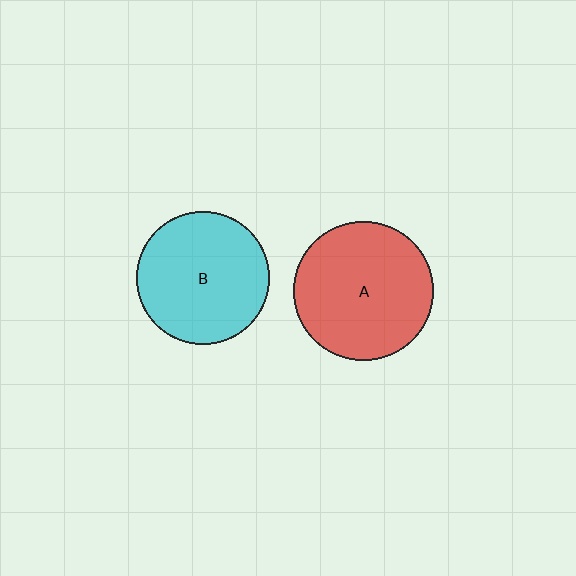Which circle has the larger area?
Circle A (red).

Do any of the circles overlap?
No, none of the circles overlap.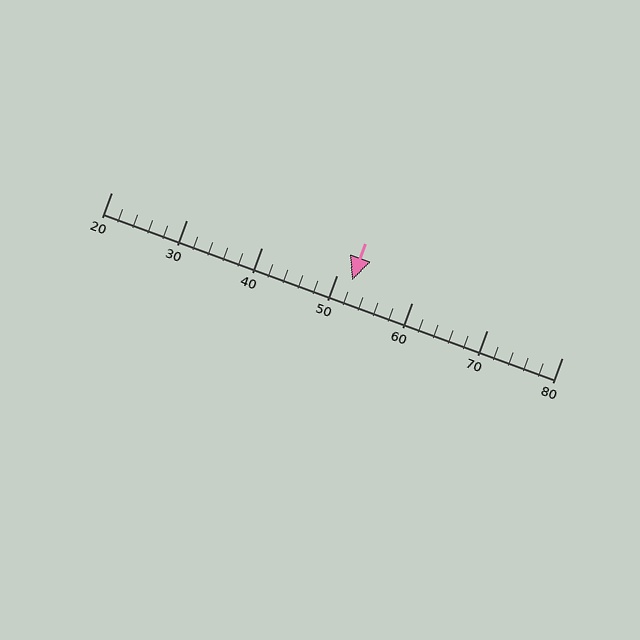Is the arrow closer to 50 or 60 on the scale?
The arrow is closer to 50.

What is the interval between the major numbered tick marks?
The major tick marks are spaced 10 units apart.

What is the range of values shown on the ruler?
The ruler shows values from 20 to 80.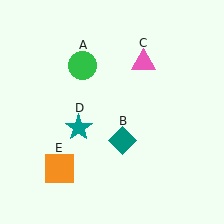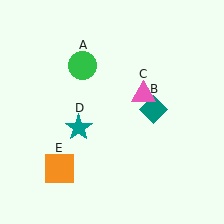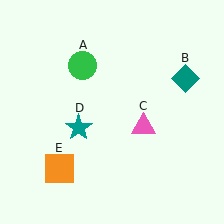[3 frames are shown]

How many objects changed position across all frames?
2 objects changed position: teal diamond (object B), pink triangle (object C).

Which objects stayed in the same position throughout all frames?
Green circle (object A) and teal star (object D) and orange square (object E) remained stationary.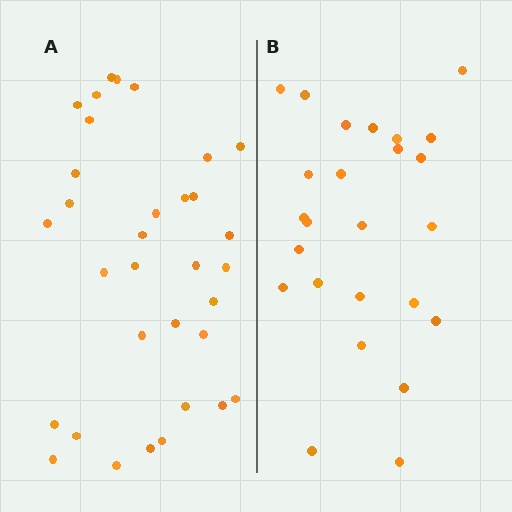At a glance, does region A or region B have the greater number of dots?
Region A (the left region) has more dots.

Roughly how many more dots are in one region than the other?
Region A has roughly 8 or so more dots than region B.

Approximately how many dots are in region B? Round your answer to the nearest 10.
About 20 dots. (The exact count is 25, which rounds to 20.)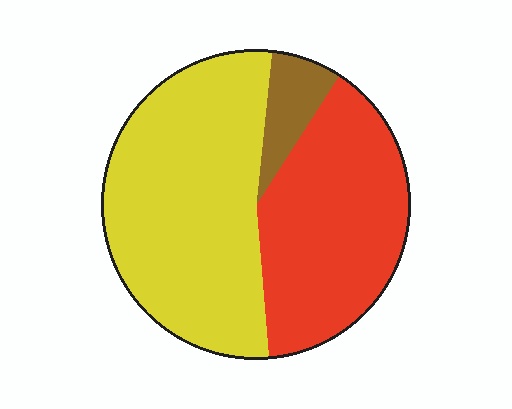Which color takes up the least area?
Brown, at roughly 5%.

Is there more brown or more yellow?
Yellow.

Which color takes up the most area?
Yellow, at roughly 55%.